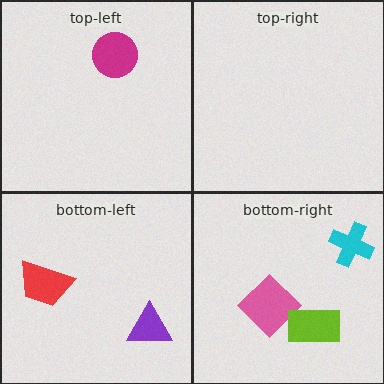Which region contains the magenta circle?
The top-left region.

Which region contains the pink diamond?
The bottom-right region.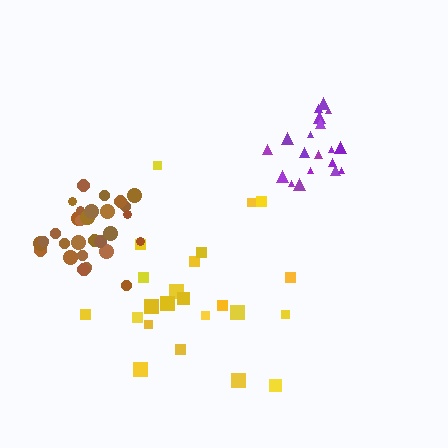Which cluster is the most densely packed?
Brown.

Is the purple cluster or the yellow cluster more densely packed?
Purple.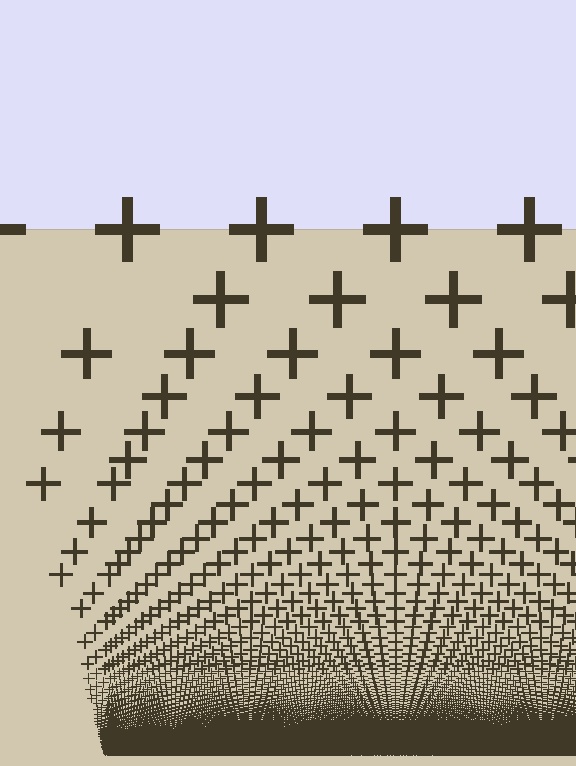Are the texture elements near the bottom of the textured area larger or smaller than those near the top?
Smaller. The gradient is inverted — elements near the bottom are smaller and denser.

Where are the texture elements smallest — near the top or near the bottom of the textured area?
Near the bottom.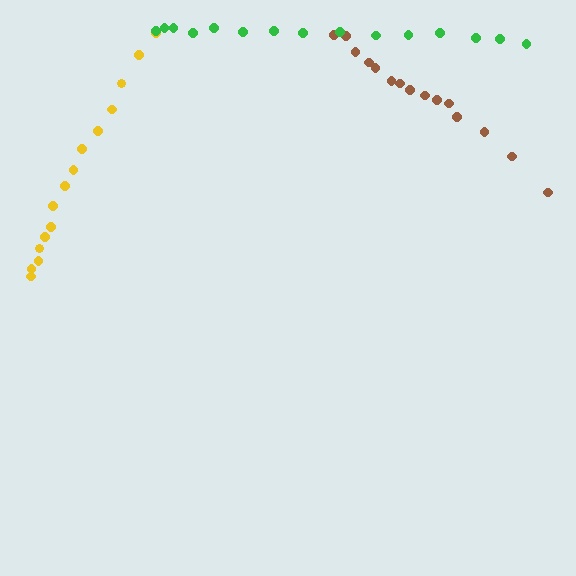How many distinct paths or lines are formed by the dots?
There are 3 distinct paths.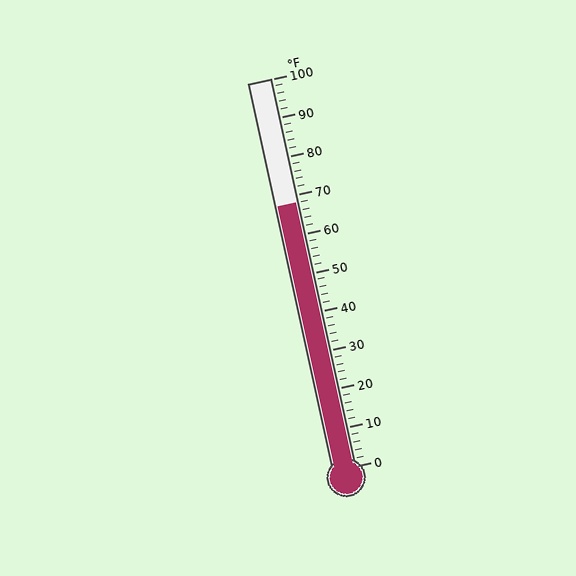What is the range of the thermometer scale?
The thermometer scale ranges from 0°F to 100°F.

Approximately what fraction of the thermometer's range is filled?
The thermometer is filled to approximately 70% of its range.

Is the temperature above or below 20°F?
The temperature is above 20°F.